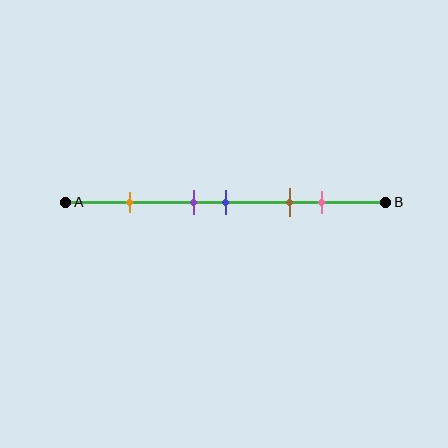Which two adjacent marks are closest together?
The purple and blue marks are the closest adjacent pair.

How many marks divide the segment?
There are 5 marks dividing the segment.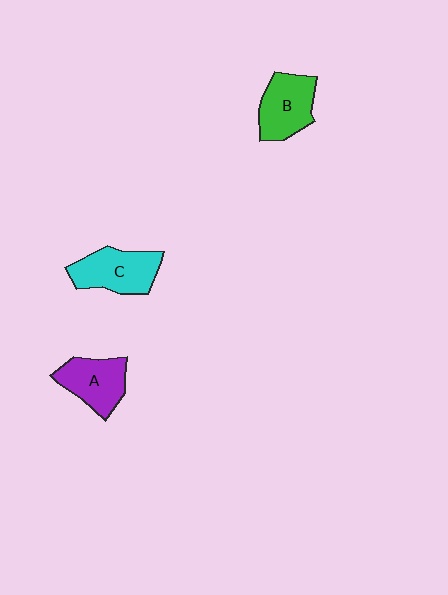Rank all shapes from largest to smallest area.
From largest to smallest: C (cyan), B (green), A (purple).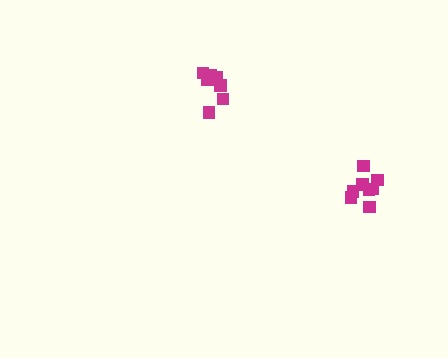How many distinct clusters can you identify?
There are 2 distinct clusters.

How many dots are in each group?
Group 1: 8 dots, Group 2: 8 dots (16 total).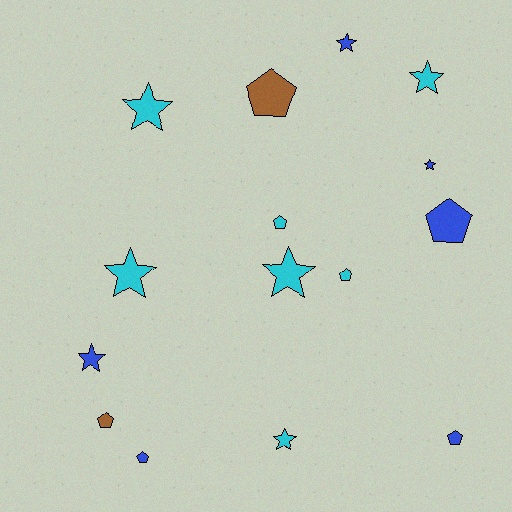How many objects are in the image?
There are 15 objects.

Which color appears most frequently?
Cyan, with 7 objects.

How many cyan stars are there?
There are 5 cyan stars.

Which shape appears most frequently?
Star, with 8 objects.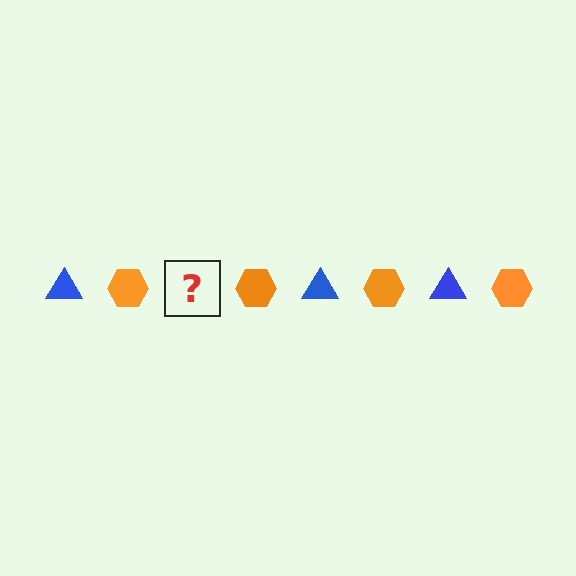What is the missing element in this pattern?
The missing element is a blue triangle.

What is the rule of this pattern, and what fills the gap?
The rule is that the pattern alternates between blue triangle and orange hexagon. The gap should be filled with a blue triangle.